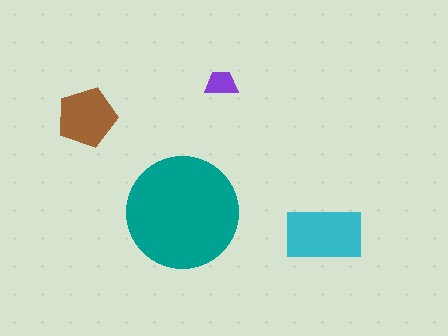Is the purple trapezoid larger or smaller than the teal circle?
Smaller.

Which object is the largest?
The teal circle.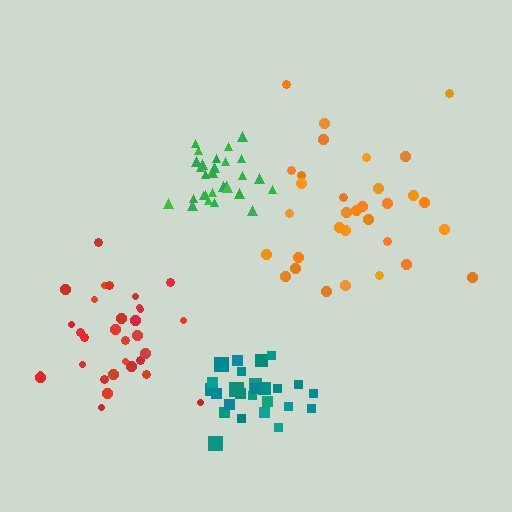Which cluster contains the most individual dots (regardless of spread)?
Orange (32).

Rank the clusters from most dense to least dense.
green, teal, red, orange.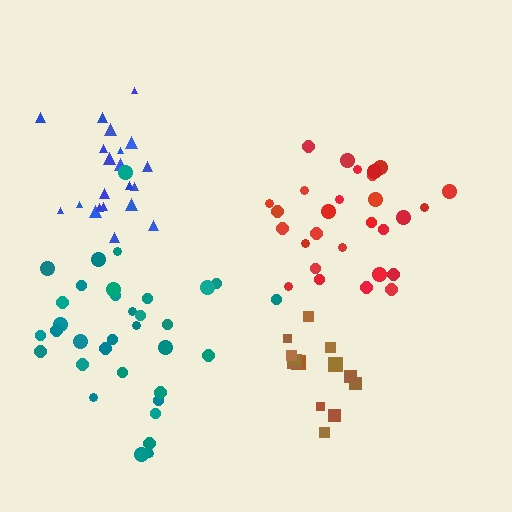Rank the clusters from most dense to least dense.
red, brown, blue, teal.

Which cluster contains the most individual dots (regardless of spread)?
Teal (34).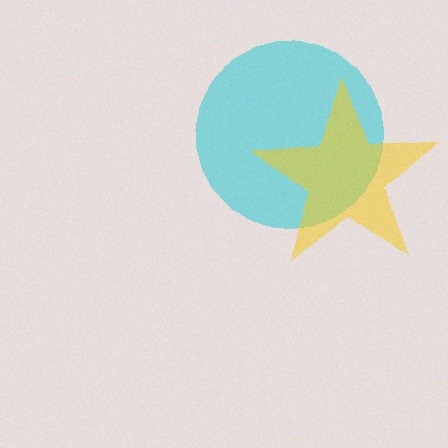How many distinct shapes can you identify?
There are 2 distinct shapes: a cyan circle, a yellow star.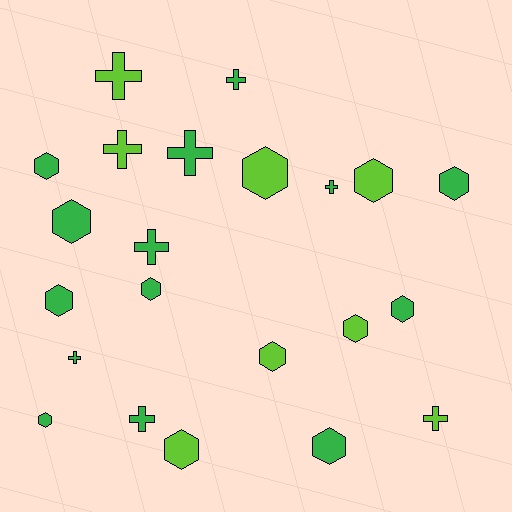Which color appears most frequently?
Green, with 14 objects.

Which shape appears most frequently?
Hexagon, with 13 objects.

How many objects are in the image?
There are 22 objects.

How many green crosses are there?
There are 6 green crosses.